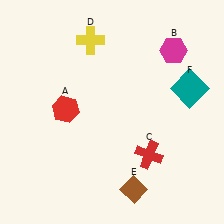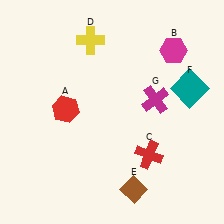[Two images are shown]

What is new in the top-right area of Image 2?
A magenta cross (G) was added in the top-right area of Image 2.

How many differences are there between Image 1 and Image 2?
There is 1 difference between the two images.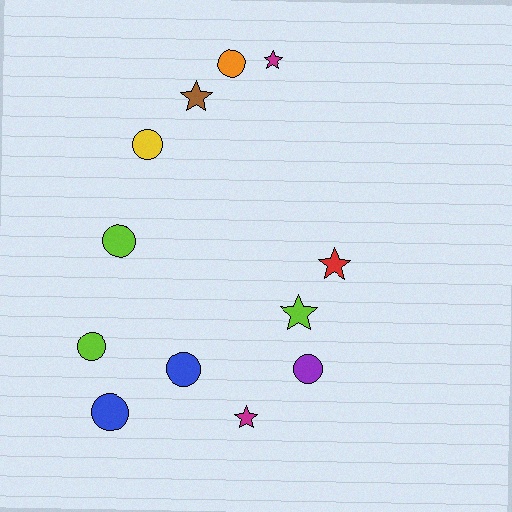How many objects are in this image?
There are 12 objects.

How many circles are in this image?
There are 7 circles.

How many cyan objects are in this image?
There are no cyan objects.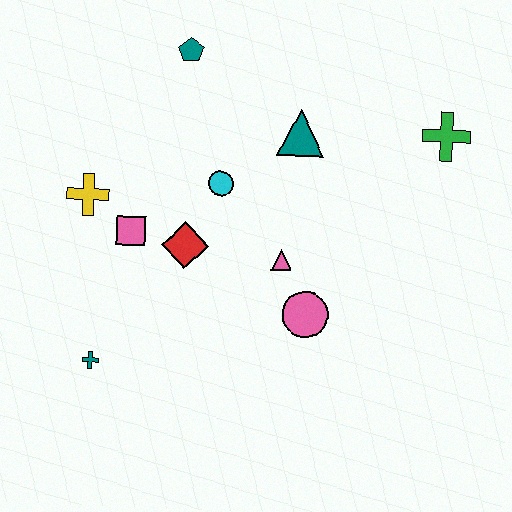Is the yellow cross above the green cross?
No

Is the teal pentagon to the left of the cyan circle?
Yes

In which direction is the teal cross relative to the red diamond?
The teal cross is below the red diamond.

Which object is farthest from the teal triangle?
The teal cross is farthest from the teal triangle.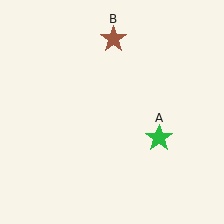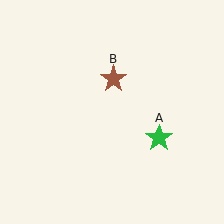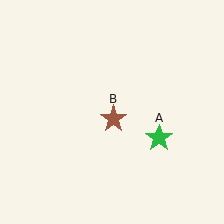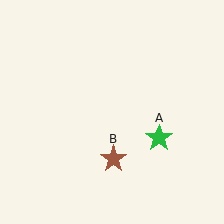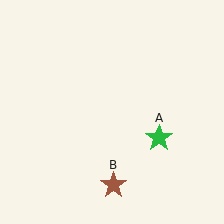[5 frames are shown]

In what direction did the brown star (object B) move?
The brown star (object B) moved down.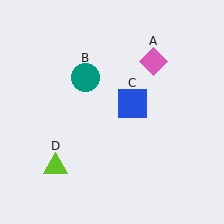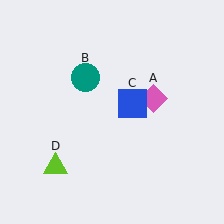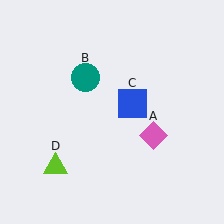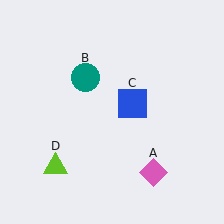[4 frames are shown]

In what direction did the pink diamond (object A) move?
The pink diamond (object A) moved down.